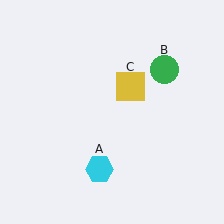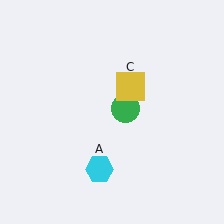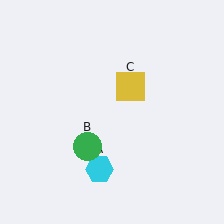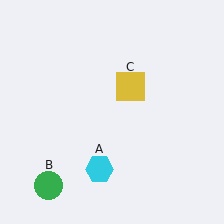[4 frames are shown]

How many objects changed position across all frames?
1 object changed position: green circle (object B).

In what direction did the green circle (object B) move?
The green circle (object B) moved down and to the left.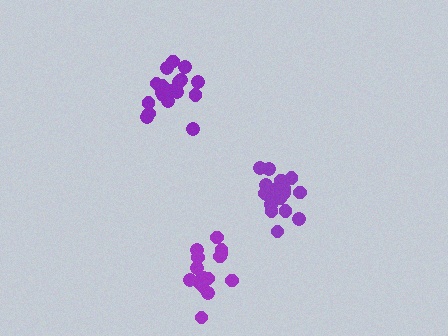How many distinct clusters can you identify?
There are 3 distinct clusters.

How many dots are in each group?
Group 1: 18 dots, Group 2: 18 dots, Group 3: 15 dots (51 total).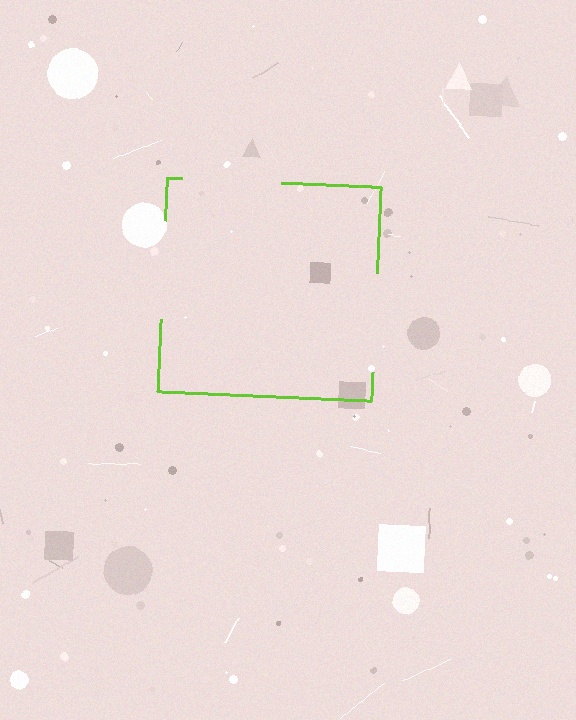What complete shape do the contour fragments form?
The contour fragments form a square.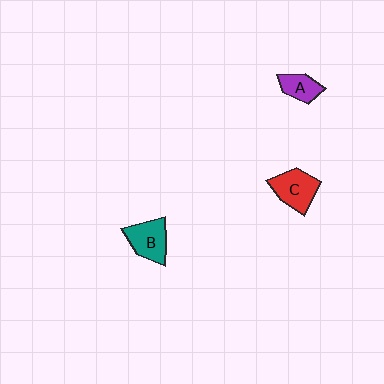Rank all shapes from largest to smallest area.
From largest to smallest: C (red), B (teal), A (purple).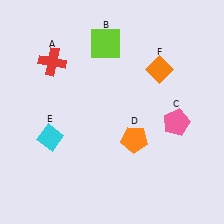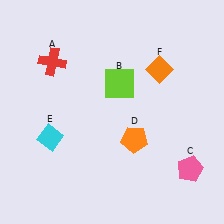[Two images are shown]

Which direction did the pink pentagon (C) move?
The pink pentagon (C) moved down.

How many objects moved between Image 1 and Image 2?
2 objects moved between the two images.